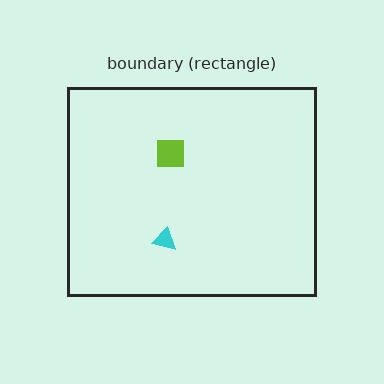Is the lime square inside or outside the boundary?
Inside.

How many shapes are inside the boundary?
2 inside, 0 outside.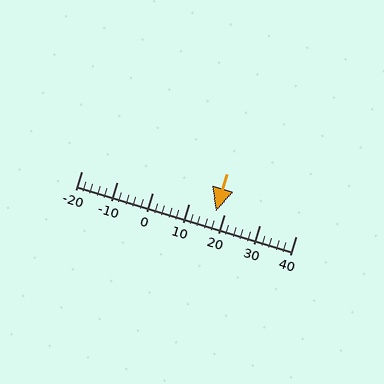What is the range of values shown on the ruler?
The ruler shows values from -20 to 40.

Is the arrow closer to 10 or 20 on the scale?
The arrow is closer to 20.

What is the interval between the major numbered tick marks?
The major tick marks are spaced 10 units apart.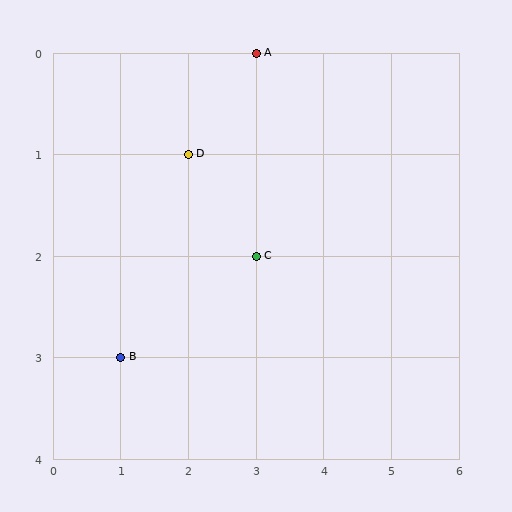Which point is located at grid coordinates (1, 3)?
Point B is at (1, 3).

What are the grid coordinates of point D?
Point D is at grid coordinates (2, 1).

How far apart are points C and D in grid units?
Points C and D are 1 column and 1 row apart (about 1.4 grid units diagonally).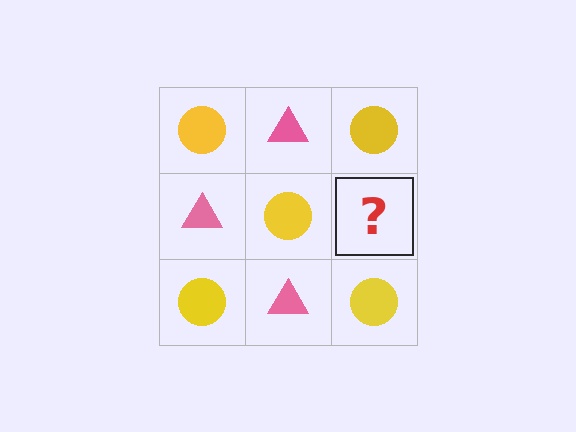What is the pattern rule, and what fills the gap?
The rule is that it alternates yellow circle and pink triangle in a checkerboard pattern. The gap should be filled with a pink triangle.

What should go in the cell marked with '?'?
The missing cell should contain a pink triangle.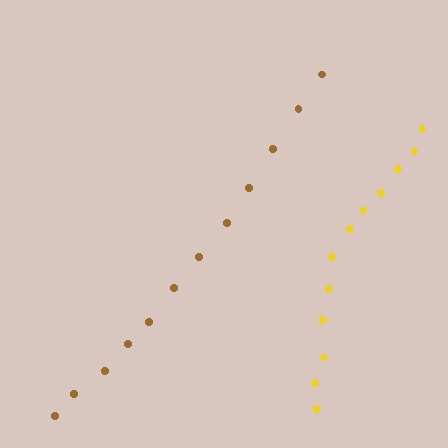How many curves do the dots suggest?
There are 2 distinct paths.